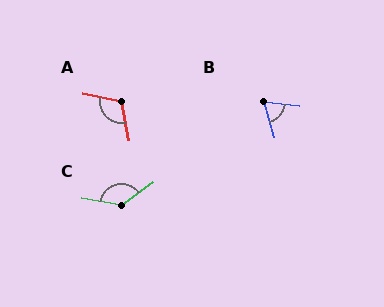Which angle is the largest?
C, at approximately 134 degrees.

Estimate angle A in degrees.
Approximately 113 degrees.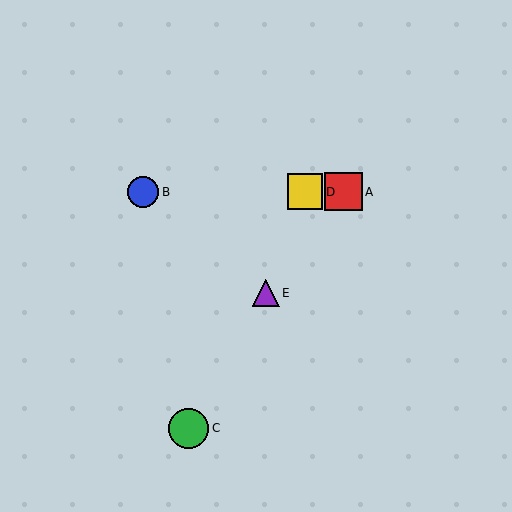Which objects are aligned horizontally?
Objects A, B, D are aligned horizontally.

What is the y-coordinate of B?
Object B is at y≈192.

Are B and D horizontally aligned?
Yes, both are at y≈192.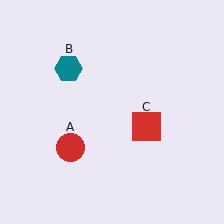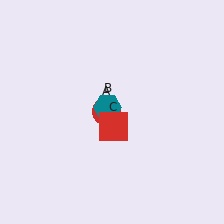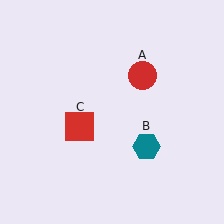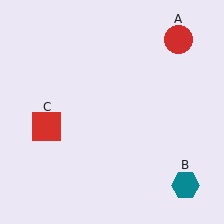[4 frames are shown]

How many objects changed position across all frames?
3 objects changed position: red circle (object A), teal hexagon (object B), red square (object C).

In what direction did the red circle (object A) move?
The red circle (object A) moved up and to the right.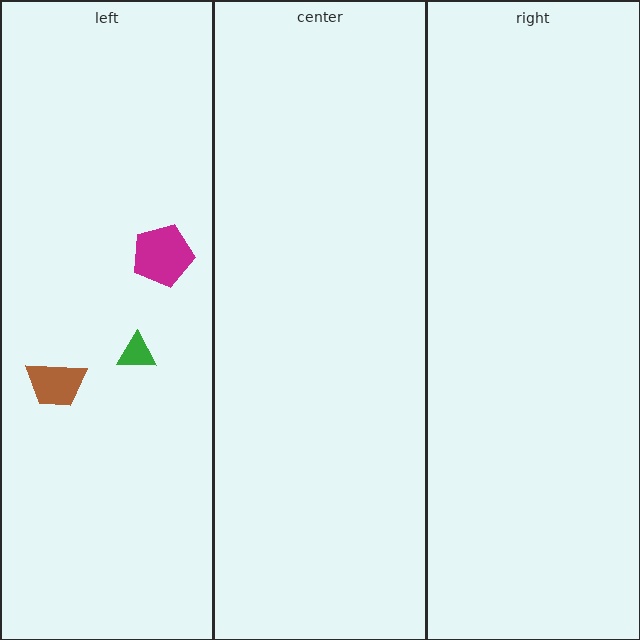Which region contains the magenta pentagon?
The left region.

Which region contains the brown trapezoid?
The left region.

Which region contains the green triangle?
The left region.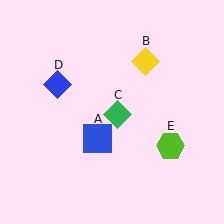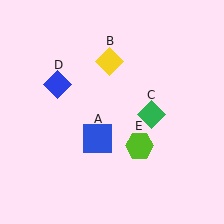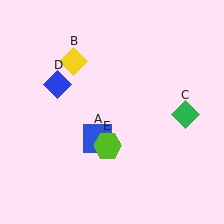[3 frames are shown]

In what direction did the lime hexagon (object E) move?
The lime hexagon (object E) moved left.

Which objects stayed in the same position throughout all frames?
Blue square (object A) and blue diamond (object D) remained stationary.